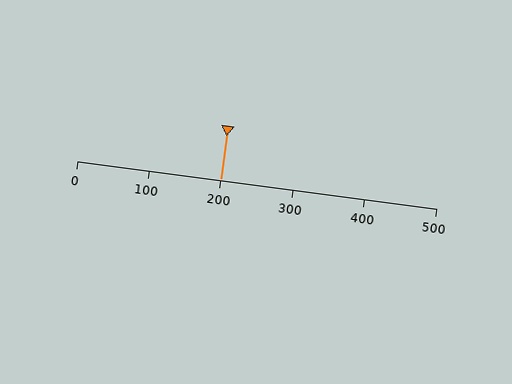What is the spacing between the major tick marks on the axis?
The major ticks are spaced 100 apart.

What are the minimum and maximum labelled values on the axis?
The axis runs from 0 to 500.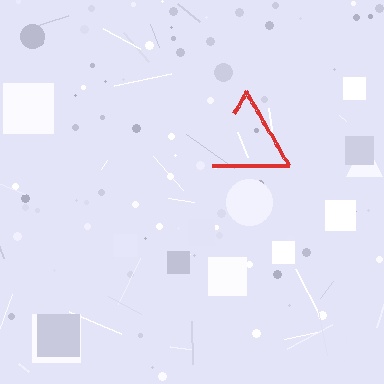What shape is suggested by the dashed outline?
The dashed outline suggests a triangle.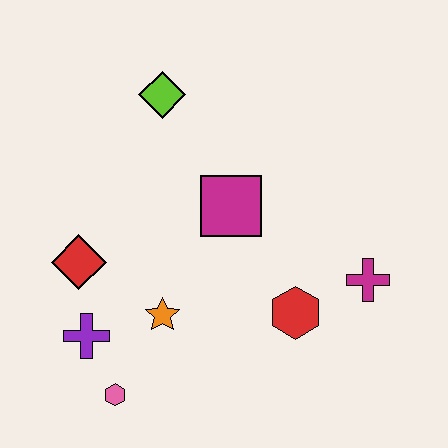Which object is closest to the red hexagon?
The magenta cross is closest to the red hexagon.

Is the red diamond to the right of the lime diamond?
No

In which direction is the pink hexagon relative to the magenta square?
The pink hexagon is below the magenta square.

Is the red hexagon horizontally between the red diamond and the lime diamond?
No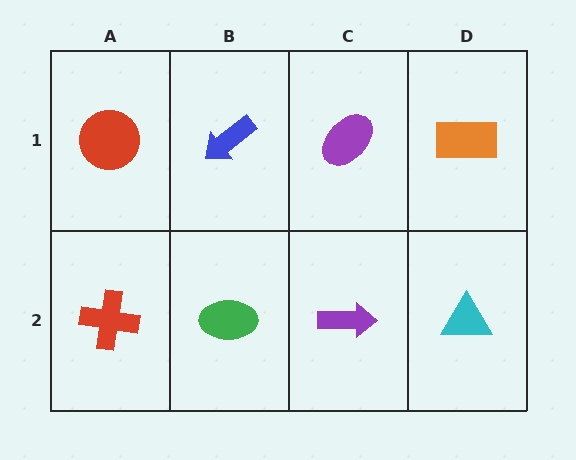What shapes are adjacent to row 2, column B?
A blue arrow (row 1, column B), a red cross (row 2, column A), a purple arrow (row 2, column C).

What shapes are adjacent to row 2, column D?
An orange rectangle (row 1, column D), a purple arrow (row 2, column C).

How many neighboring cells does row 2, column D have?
2.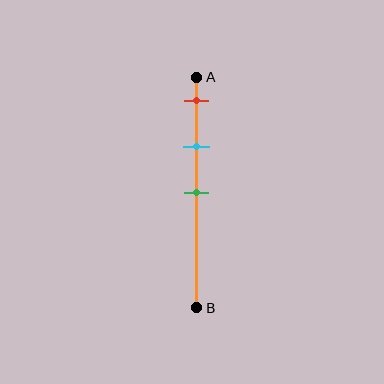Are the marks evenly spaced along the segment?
Yes, the marks are approximately evenly spaced.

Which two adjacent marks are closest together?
The red and cyan marks are the closest adjacent pair.